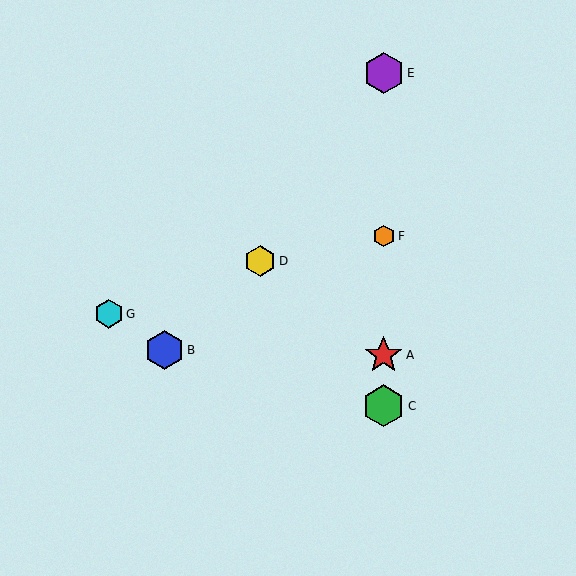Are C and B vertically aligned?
No, C is at x≈384 and B is at x≈165.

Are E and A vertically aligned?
Yes, both are at x≈384.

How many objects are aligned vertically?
4 objects (A, C, E, F) are aligned vertically.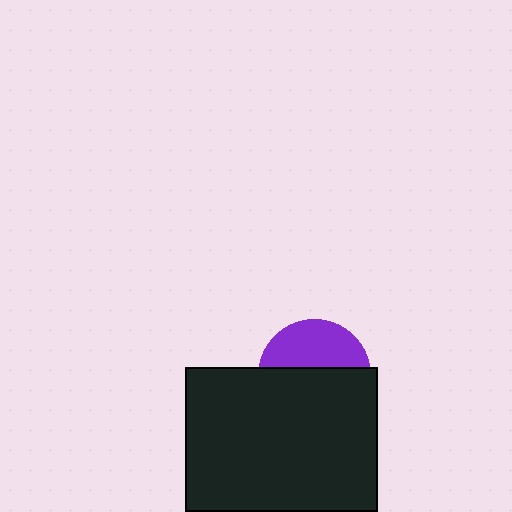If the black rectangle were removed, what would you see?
You would see the complete purple circle.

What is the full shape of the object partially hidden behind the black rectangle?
The partially hidden object is a purple circle.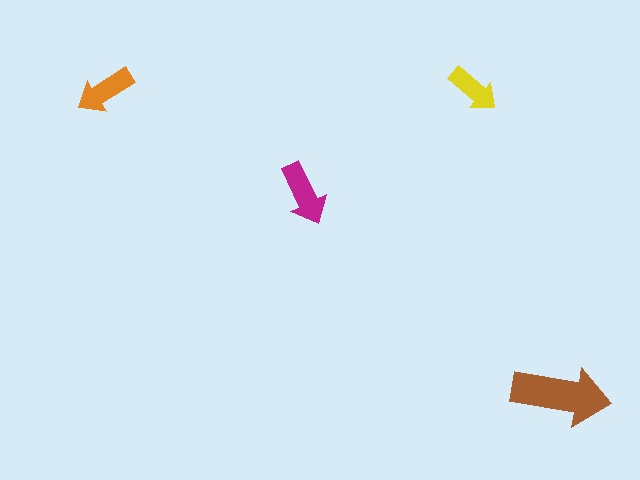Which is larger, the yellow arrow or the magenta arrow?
The magenta one.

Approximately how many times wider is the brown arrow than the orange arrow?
About 1.5 times wider.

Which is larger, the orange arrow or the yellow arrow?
The orange one.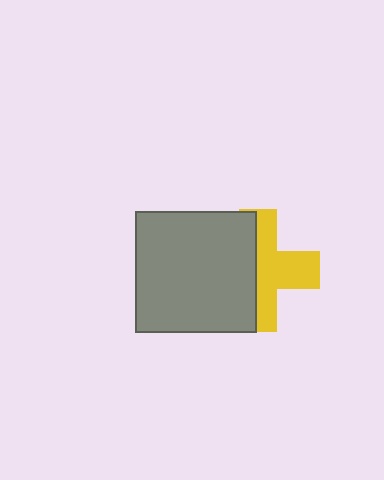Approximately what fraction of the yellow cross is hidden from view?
Roughly 48% of the yellow cross is hidden behind the gray square.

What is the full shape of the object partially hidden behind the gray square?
The partially hidden object is a yellow cross.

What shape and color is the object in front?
The object in front is a gray square.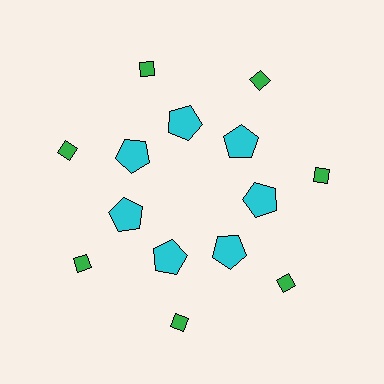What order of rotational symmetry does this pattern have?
This pattern has 7-fold rotational symmetry.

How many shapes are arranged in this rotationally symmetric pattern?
There are 14 shapes, arranged in 7 groups of 2.